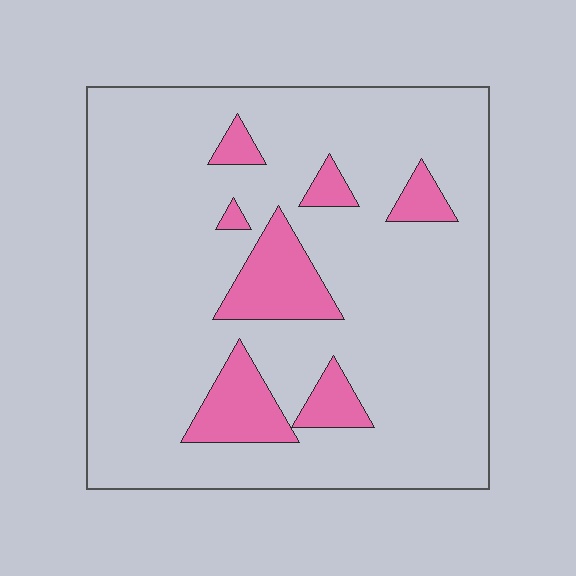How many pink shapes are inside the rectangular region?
7.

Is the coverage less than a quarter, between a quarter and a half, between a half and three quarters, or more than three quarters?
Less than a quarter.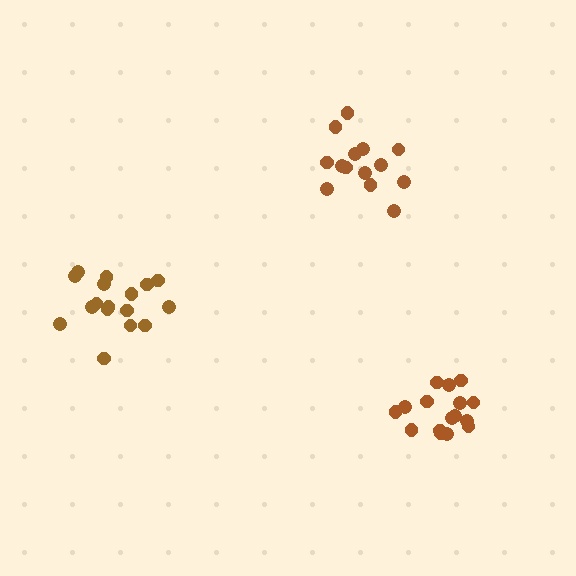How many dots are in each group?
Group 1: 16 dots, Group 2: 17 dots, Group 3: 14 dots (47 total).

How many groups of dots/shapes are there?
There are 3 groups.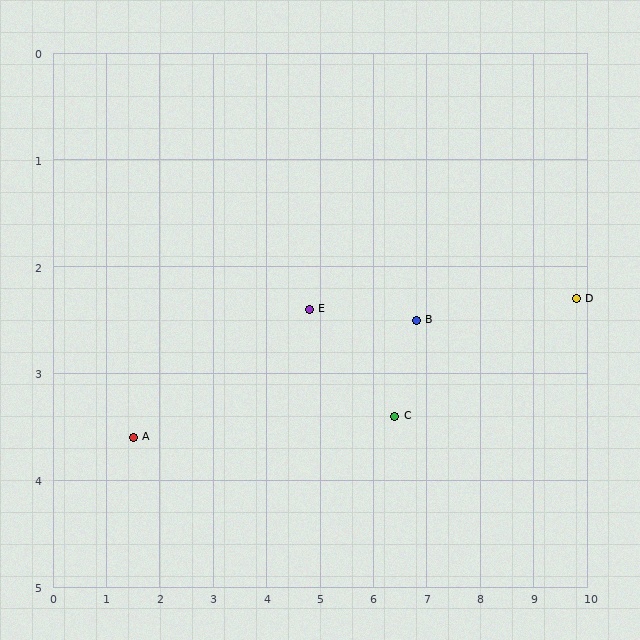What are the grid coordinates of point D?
Point D is at approximately (9.8, 2.3).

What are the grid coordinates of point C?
Point C is at approximately (6.4, 3.4).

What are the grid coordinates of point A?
Point A is at approximately (1.5, 3.6).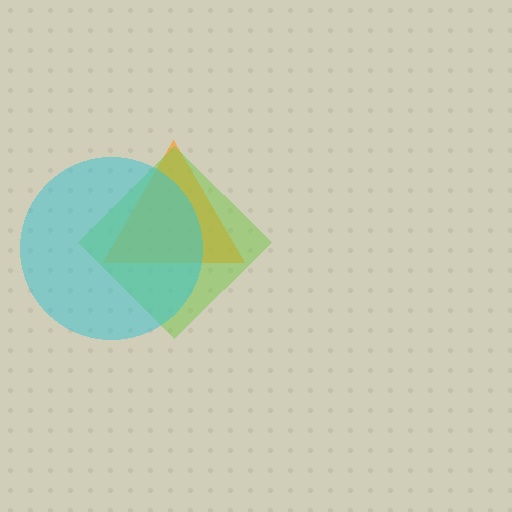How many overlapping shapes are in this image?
There are 3 overlapping shapes in the image.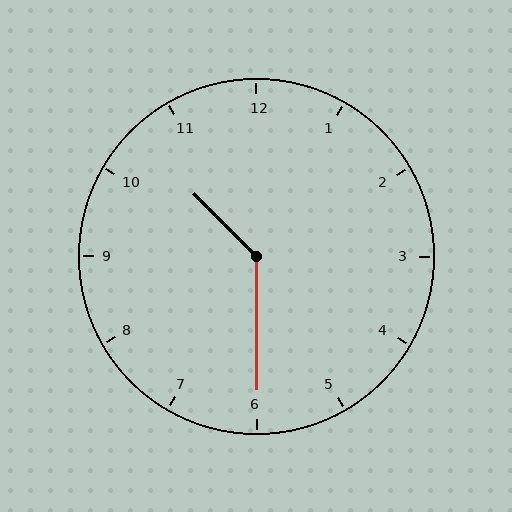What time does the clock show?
10:30.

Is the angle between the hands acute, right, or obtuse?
It is obtuse.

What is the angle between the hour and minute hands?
Approximately 135 degrees.